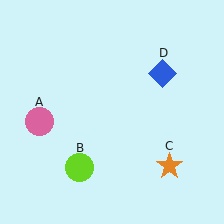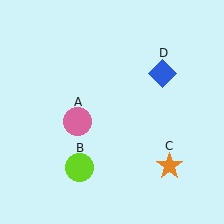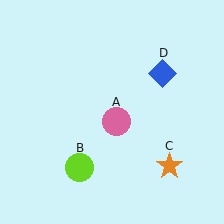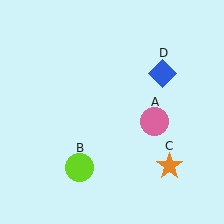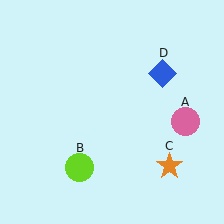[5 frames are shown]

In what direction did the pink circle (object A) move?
The pink circle (object A) moved right.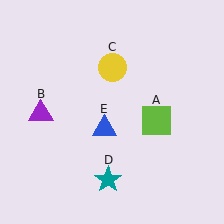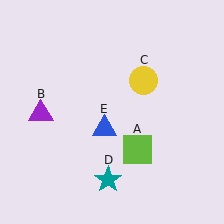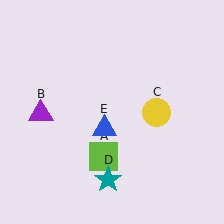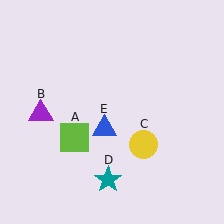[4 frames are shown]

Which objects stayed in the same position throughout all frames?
Purple triangle (object B) and teal star (object D) and blue triangle (object E) remained stationary.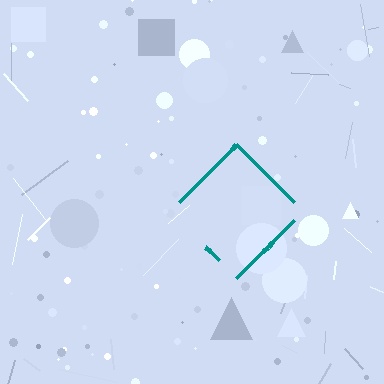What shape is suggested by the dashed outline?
The dashed outline suggests a diamond.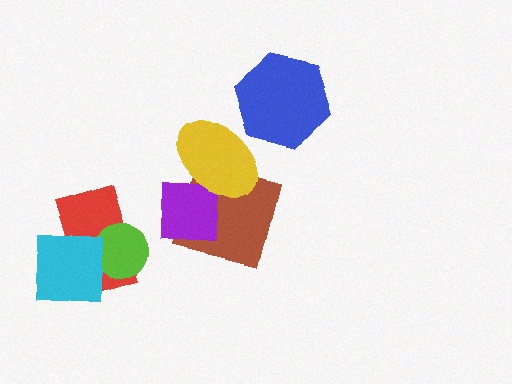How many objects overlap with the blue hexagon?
0 objects overlap with the blue hexagon.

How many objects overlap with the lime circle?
2 objects overlap with the lime circle.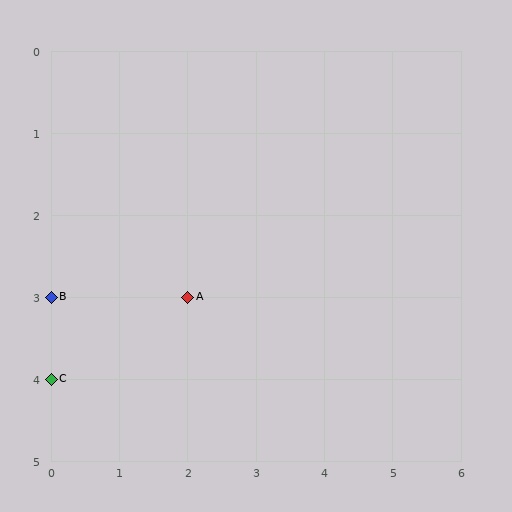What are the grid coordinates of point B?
Point B is at grid coordinates (0, 3).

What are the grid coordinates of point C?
Point C is at grid coordinates (0, 4).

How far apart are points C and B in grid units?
Points C and B are 1 row apart.